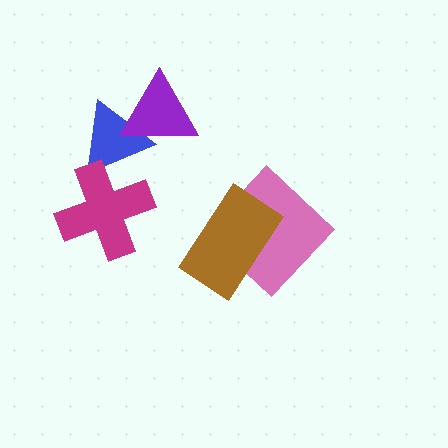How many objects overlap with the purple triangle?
1 object overlaps with the purple triangle.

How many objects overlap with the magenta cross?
1 object overlaps with the magenta cross.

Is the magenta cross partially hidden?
No, no other shape covers it.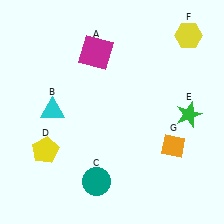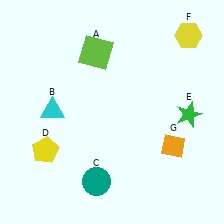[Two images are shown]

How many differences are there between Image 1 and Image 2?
There is 1 difference between the two images.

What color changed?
The square (A) changed from magenta in Image 1 to lime in Image 2.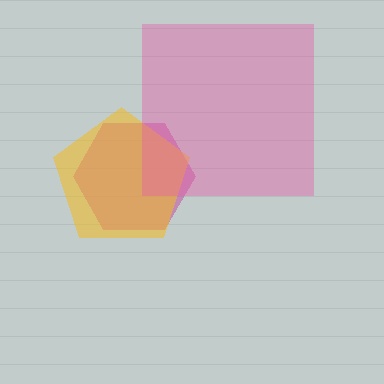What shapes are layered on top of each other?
The layered shapes are: a magenta hexagon, a yellow pentagon, a pink square.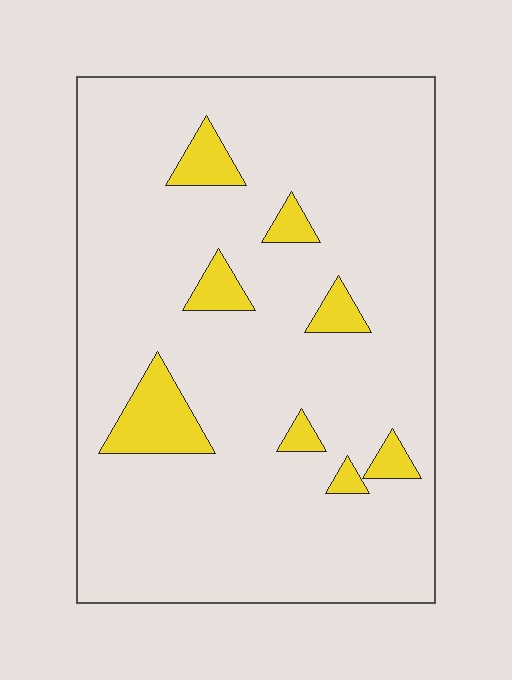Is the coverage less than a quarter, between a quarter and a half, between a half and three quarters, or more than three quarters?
Less than a quarter.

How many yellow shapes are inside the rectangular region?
8.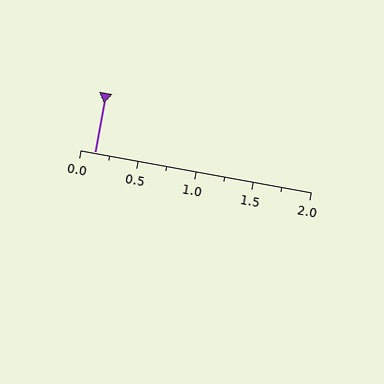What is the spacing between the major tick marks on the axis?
The major ticks are spaced 0.5 apart.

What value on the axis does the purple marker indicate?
The marker indicates approximately 0.12.